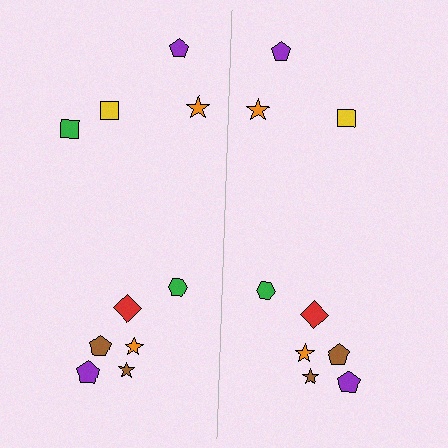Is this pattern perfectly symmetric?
No, the pattern is not perfectly symmetric. A green square is missing from the right side.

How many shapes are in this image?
There are 19 shapes in this image.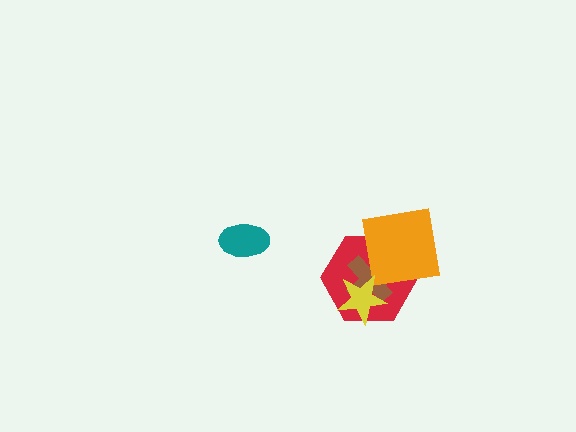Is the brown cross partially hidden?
Yes, it is partially covered by another shape.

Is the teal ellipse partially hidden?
No, no other shape covers it.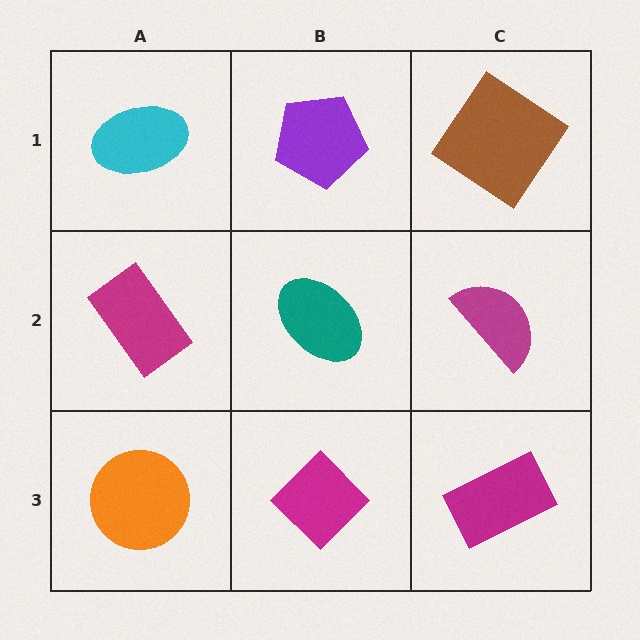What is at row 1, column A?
A cyan ellipse.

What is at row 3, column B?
A magenta diamond.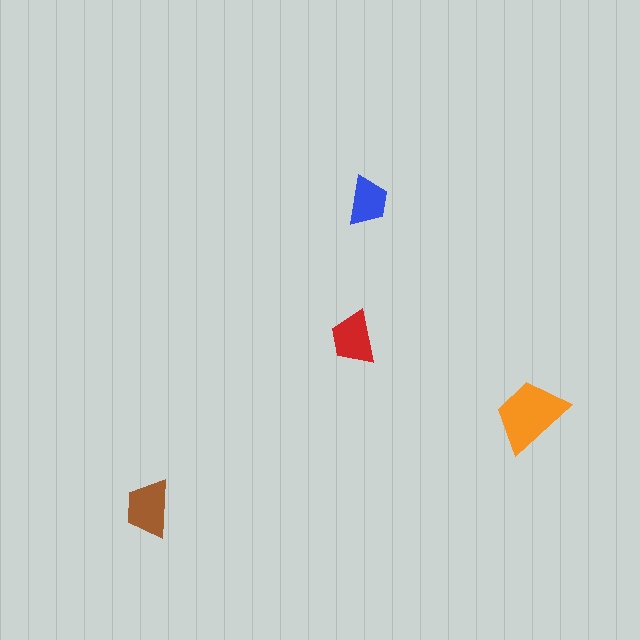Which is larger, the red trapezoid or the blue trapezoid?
The red one.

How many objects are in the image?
There are 4 objects in the image.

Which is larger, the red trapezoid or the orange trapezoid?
The orange one.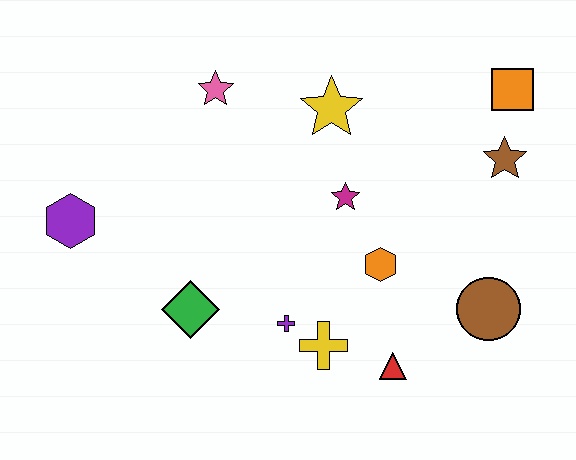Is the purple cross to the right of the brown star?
No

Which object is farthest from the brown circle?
The purple hexagon is farthest from the brown circle.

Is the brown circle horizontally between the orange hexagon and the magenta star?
No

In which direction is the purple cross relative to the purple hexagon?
The purple cross is to the right of the purple hexagon.